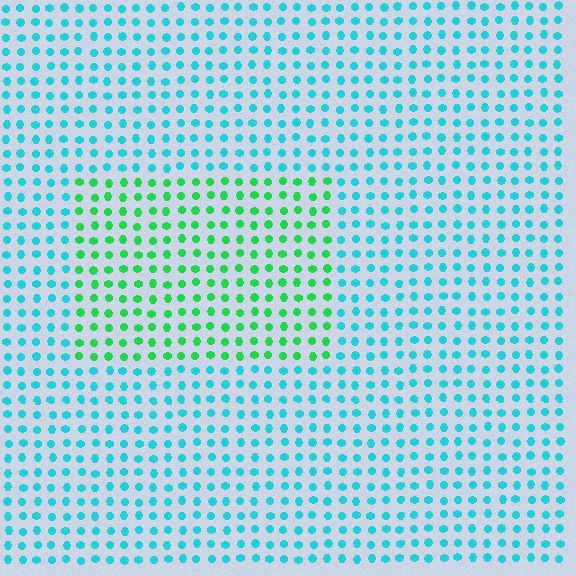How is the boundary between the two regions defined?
The boundary is defined purely by a slight shift in hue (about 48 degrees). Spacing, size, and orientation are identical on both sides.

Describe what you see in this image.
The image is filled with small cyan elements in a uniform arrangement. A rectangle-shaped region is visible where the elements are tinted to a slightly different hue, forming a subtle color boundary.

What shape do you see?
I see a rectangle.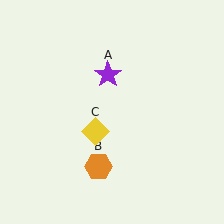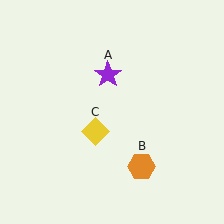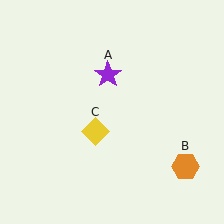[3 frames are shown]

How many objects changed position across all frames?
1 object changed position: orange hexagon (object B).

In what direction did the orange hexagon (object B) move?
The orange hexagon (object B) moved right.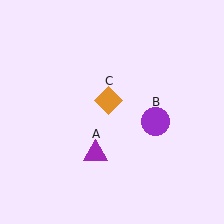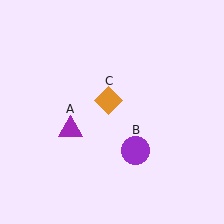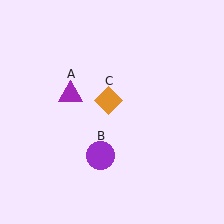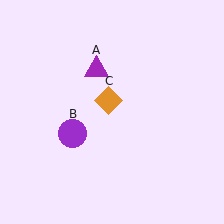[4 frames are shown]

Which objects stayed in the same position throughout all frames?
Orange diamond (object C) remained stationary.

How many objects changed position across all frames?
2 objects changed position: purple triangle (object A), purple circle (object B).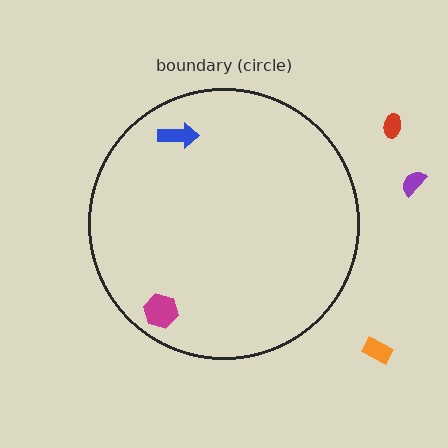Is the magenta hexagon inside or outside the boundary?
Inside.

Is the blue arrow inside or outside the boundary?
Inside.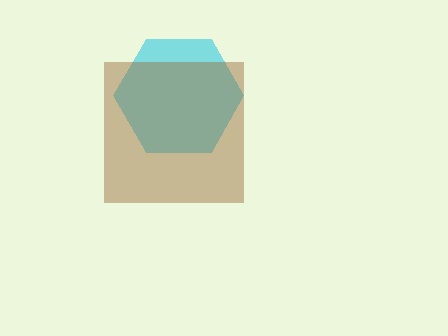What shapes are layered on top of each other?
The layered shapes are: a cyan hexagon, a brown square.